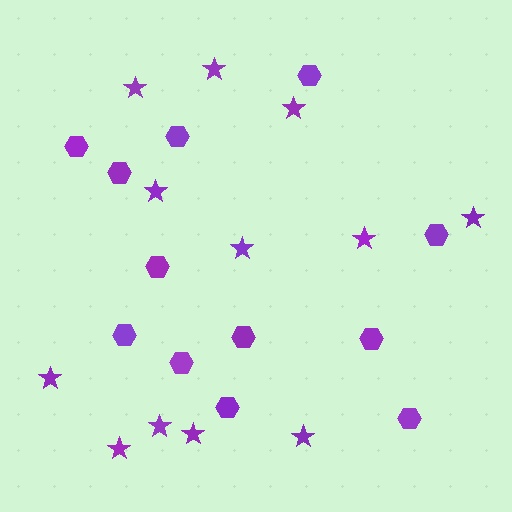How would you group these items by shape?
There are 2 groups: one group of hexagons (12) and one group of stars (12).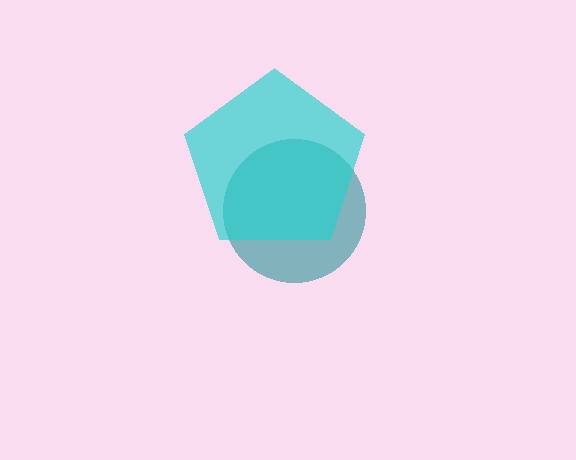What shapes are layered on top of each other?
The layered shapes are: a teal circle, a cyan pentagon.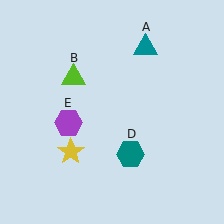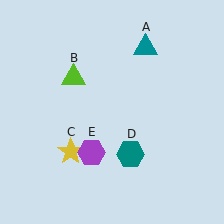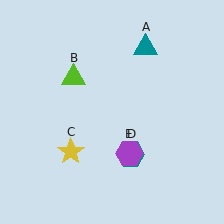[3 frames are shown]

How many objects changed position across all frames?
1 object changed position: purple hexagon (object E).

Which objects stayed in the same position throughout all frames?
Teal triangle (object A) and lime triangle (object B) and yellow star (object C) and teal hexagon (object D) remained stationary.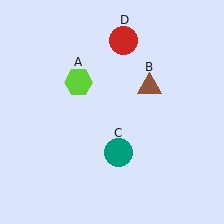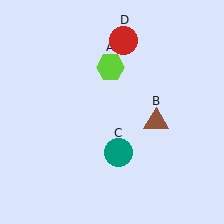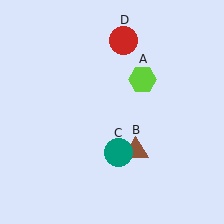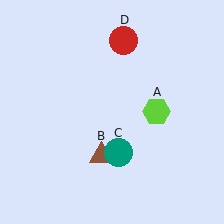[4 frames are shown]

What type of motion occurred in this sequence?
The lime hexagon (object A), brown triangle (object B) rotated clockwise around the center of the scene.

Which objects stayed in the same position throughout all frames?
Teal circle (object C) and red circle (object D) remained stationary.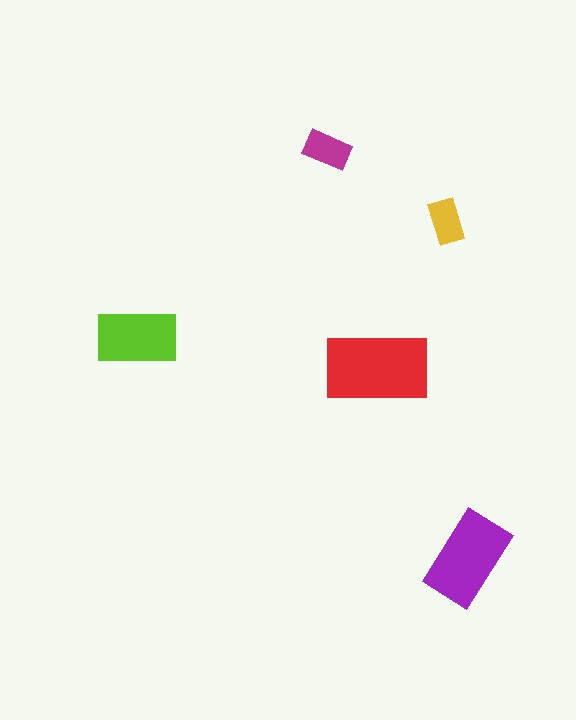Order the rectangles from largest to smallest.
the red one, the purple one, the lime one, the magenta one, the yellow one.